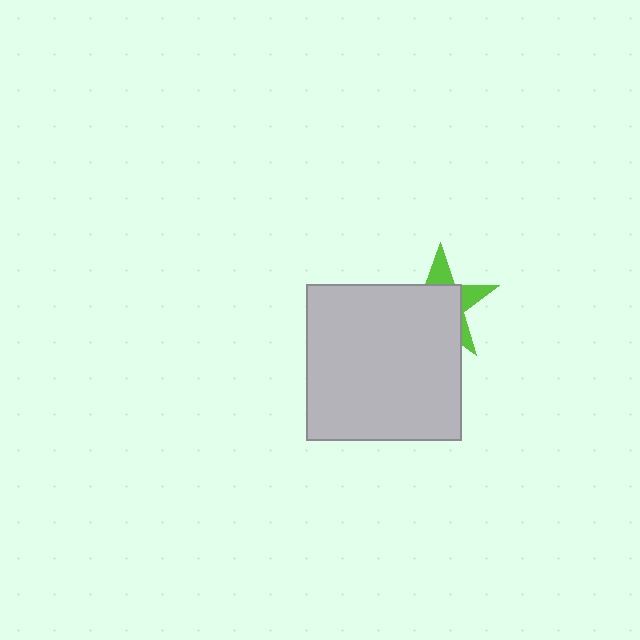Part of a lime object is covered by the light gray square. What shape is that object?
It is a star.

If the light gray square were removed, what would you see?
You would see the complete lime star.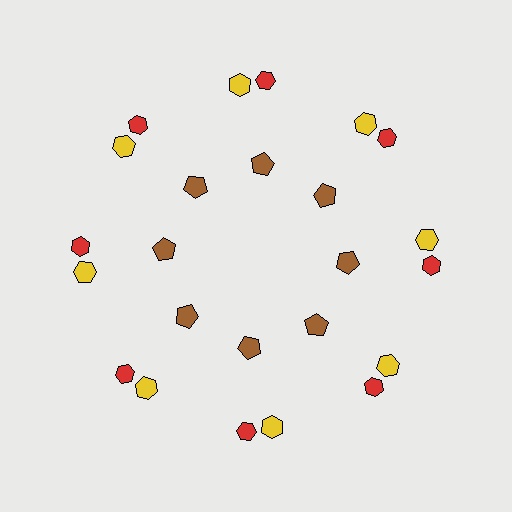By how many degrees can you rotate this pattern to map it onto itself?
The pattern maps onto itself every 45 degrees of rotation.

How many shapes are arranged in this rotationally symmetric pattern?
There are 24 shapes, arranged in 8 groups of 3.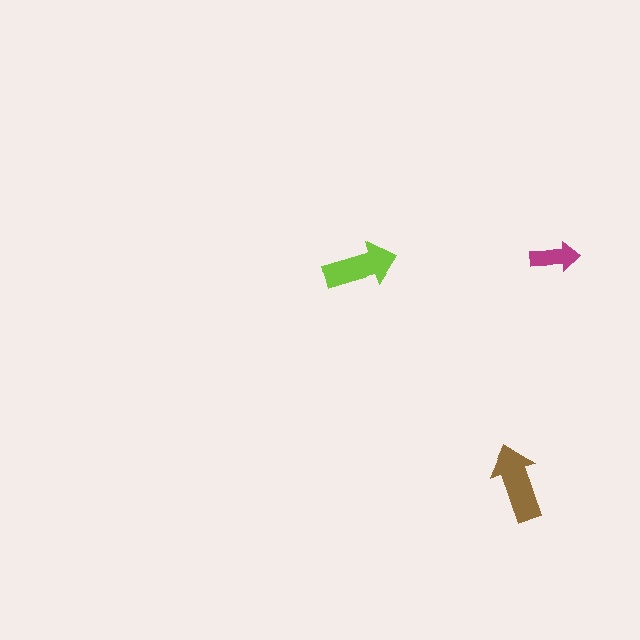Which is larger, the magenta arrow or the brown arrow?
The brown one.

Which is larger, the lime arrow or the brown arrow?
The brown one.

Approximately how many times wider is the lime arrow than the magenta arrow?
About 1.5 times wider.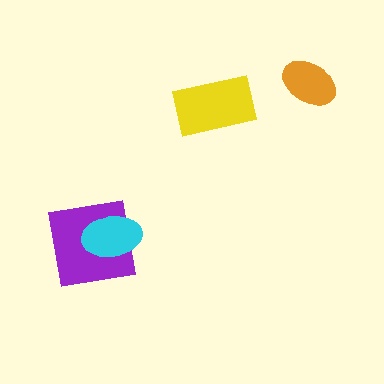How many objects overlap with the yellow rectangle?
0 objects overlap with the yellow rectangle.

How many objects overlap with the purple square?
1 object overlaps with the purple square.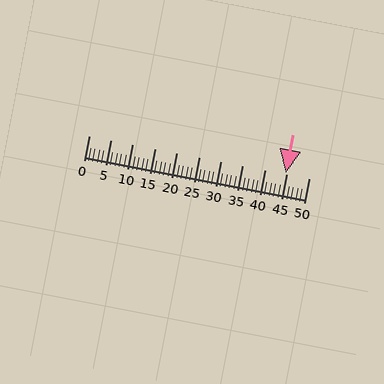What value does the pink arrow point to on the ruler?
The pink arrow points to approximately 45.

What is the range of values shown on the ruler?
The ruler shows values from 0 to 50.